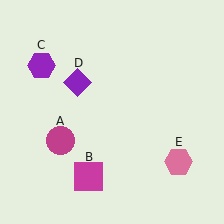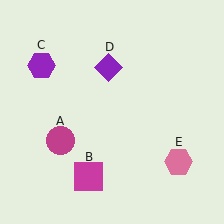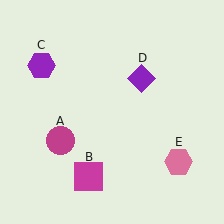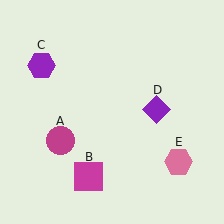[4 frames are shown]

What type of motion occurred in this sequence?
The purple diamond (object D) rotated clockwise around the center of the scene.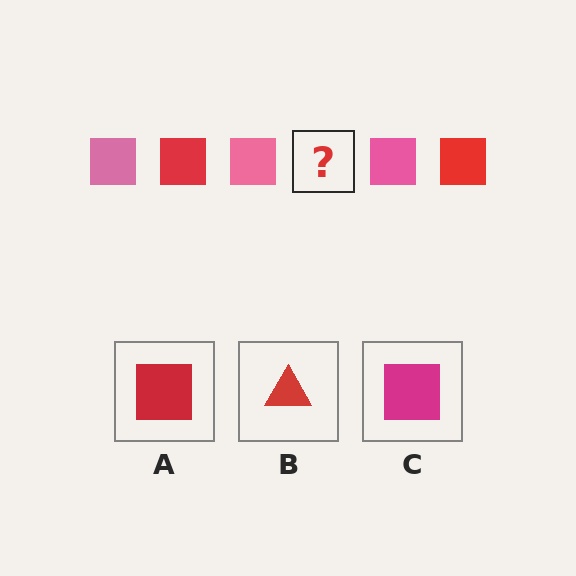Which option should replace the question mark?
Option A.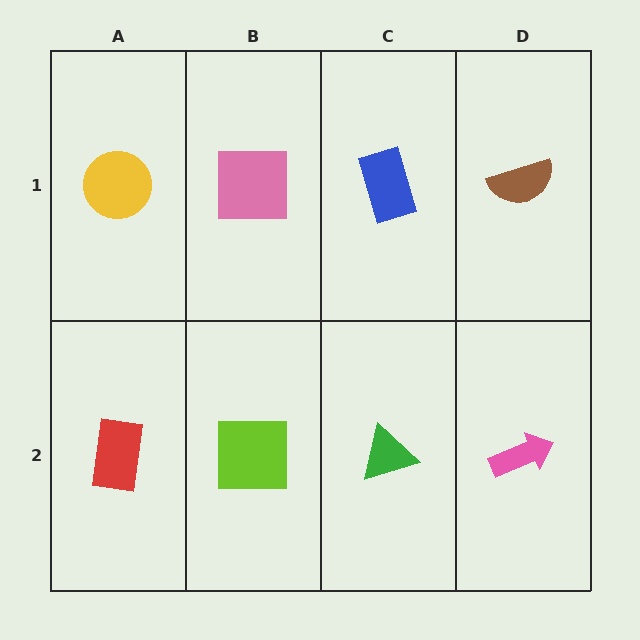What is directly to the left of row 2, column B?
A red rectangle.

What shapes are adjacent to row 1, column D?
A pink arrow (row 2, column D), a blue rectangle (row 1, column C).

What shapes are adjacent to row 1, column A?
A red rectangle (row 2, column A), a pink square (row 1, column B).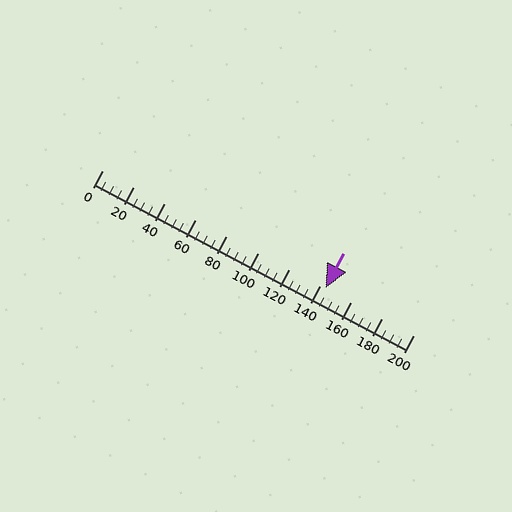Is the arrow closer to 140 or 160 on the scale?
The arrow is closer to 140.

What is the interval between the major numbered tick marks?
The major tick marks are spaced 20 units apart.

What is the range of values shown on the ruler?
The ruler shows values from 0 to 200.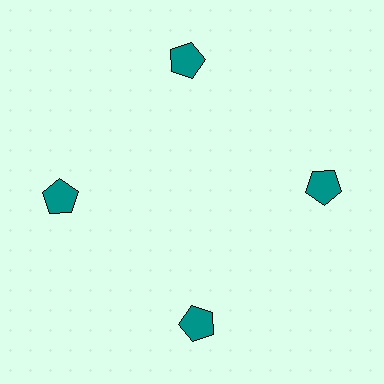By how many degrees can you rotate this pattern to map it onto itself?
The pattern maps onto itself every 90 degrees of rotation.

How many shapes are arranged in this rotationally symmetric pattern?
There are 4 shapes, arranged in 4 groups of 1.